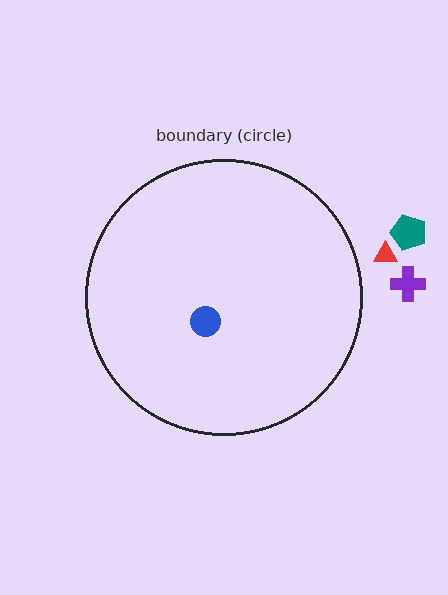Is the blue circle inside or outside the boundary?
Inside.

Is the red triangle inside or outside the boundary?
Outside.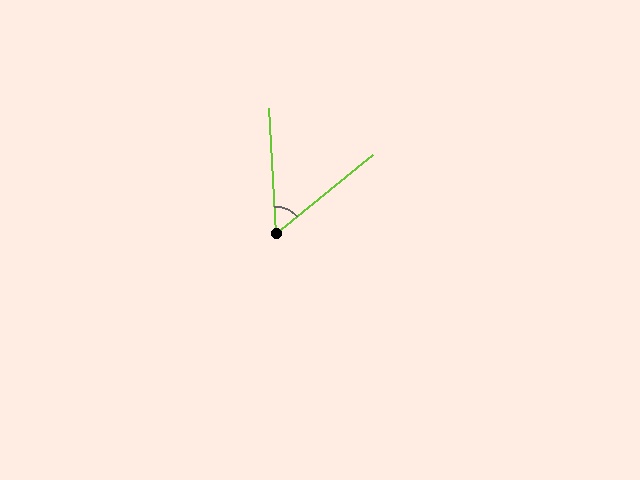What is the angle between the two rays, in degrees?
Approximately 54 degrees.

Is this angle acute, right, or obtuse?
It is acute.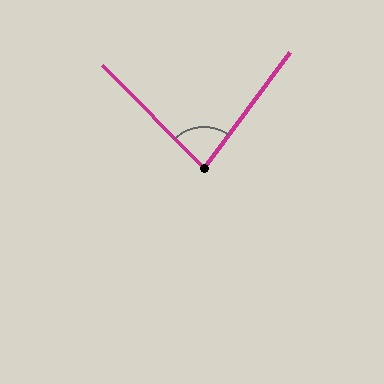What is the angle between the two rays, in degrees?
Approximately 81 degrees.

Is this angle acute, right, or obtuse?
It is acute.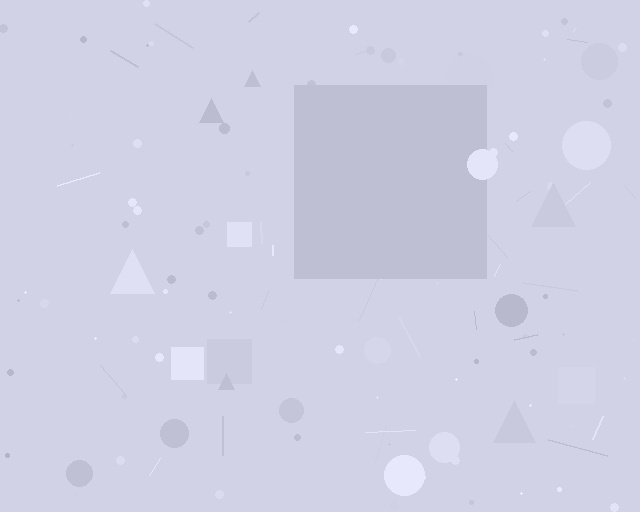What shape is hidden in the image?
A square is hidden in the image.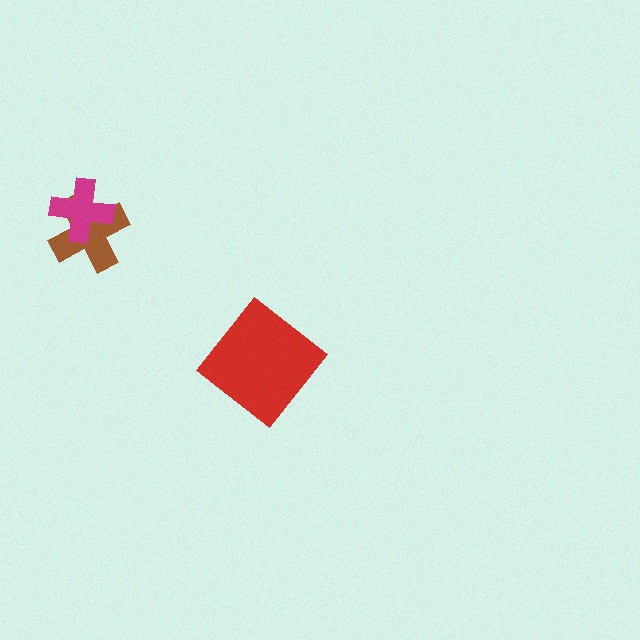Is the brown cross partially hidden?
Yes, it is partially covered by another shape.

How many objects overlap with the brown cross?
1 object overlaps with the brown cross.